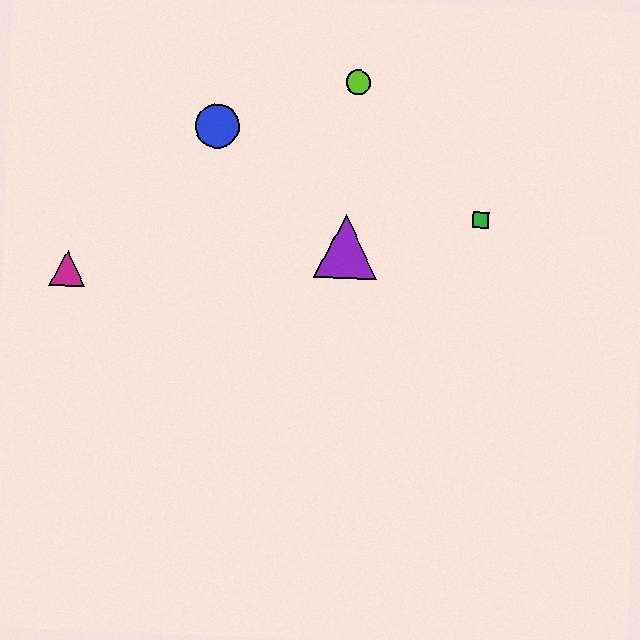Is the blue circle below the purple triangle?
No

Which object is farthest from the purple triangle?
The magenta triangle is farthest from the purple triangle.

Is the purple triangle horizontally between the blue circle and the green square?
Yes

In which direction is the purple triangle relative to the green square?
The purple triangle is to the left of the green square.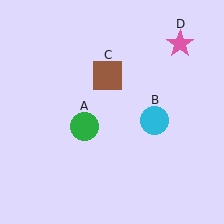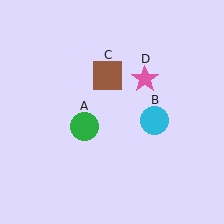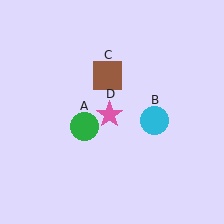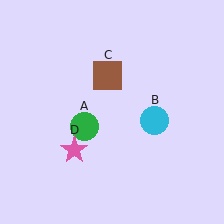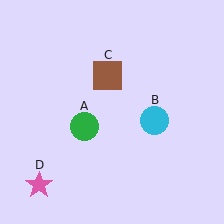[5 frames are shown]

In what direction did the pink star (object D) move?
The pink star (object D) moved down and to the left.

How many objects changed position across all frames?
1 object changed position: pink star (object D).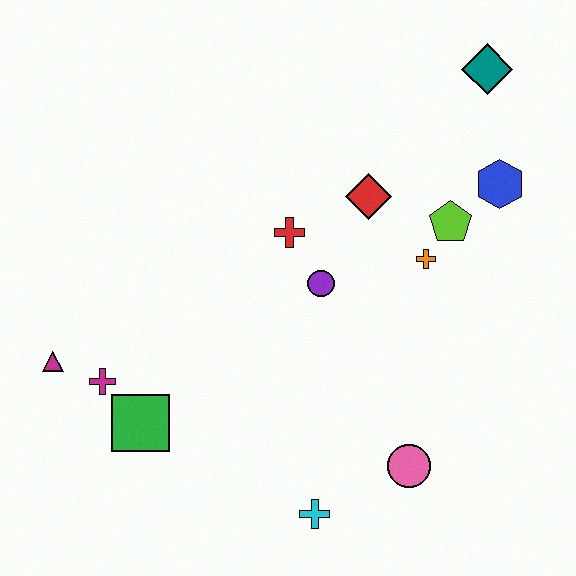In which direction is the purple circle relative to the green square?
The purple circle is to the right of the green square.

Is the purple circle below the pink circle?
No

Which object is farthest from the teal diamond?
The magenta triangle is farthest from the teal diamond.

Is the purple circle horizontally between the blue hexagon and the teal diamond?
No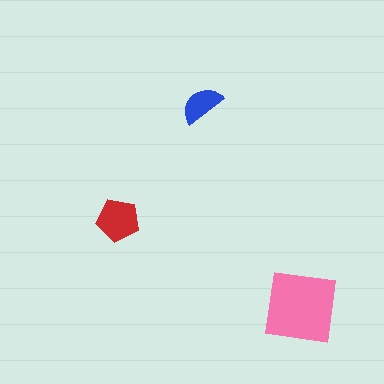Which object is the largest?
The pink square.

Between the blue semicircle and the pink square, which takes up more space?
The pink square.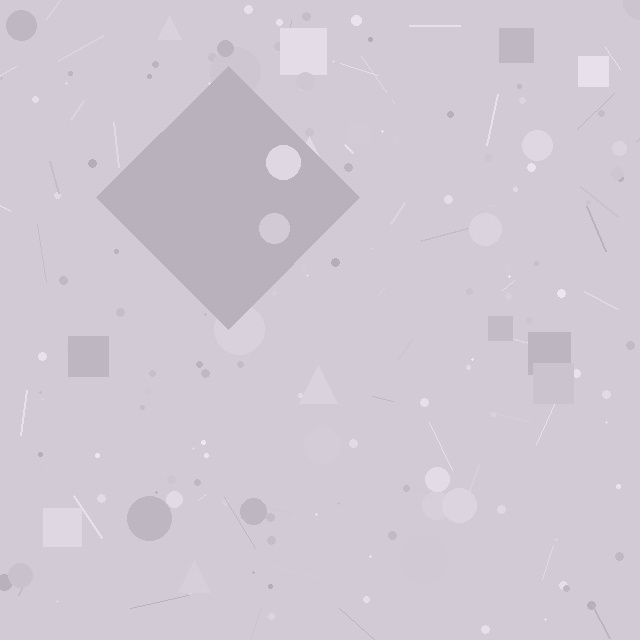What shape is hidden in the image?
A diamond is hidden in the image.